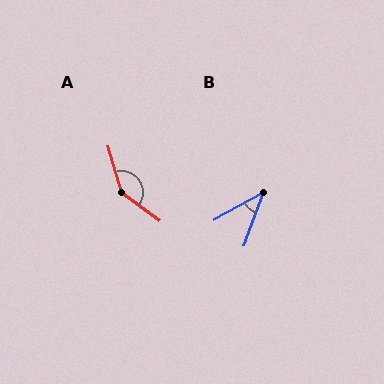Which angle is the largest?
A, at approximately 143 degrees.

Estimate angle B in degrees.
Approximately 41 degrees.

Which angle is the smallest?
B, at approximately 41 degrees.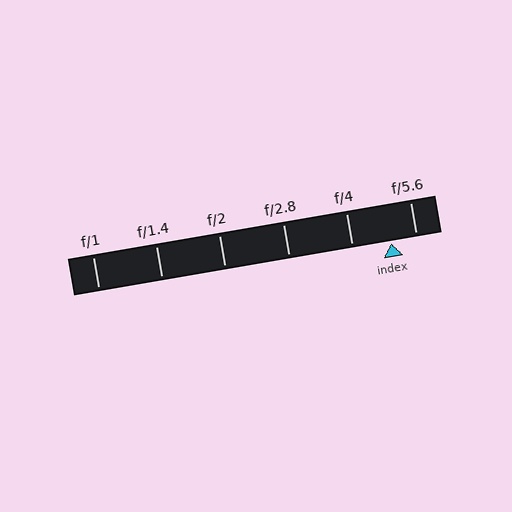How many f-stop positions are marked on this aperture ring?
There are 6 f-stop positions marked.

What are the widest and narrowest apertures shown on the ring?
The widest aperture shown is f/1 and the narrowest is f/5.6.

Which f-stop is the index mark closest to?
The index mark is closest to f/5.6.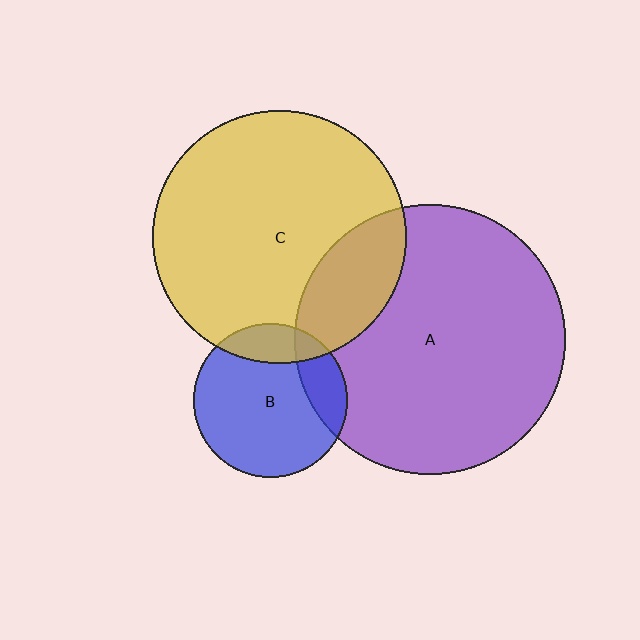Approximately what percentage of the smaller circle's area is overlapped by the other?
Approximately 15%.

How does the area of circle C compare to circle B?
Approximately 2.7 times.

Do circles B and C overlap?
Yes.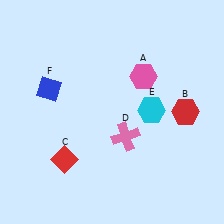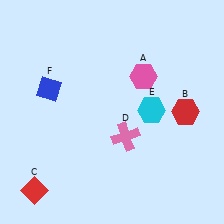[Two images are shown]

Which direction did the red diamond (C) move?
The red diamond (C) moved left.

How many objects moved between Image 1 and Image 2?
1 object moved between the two images.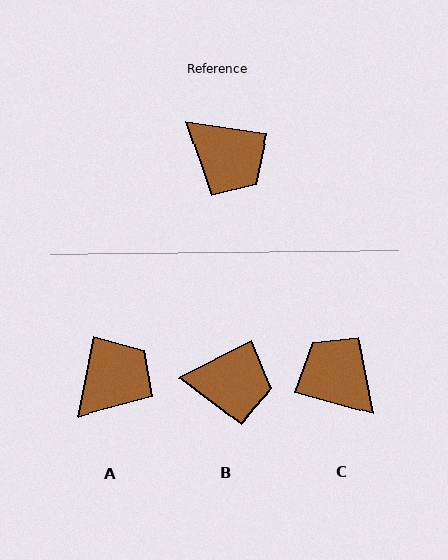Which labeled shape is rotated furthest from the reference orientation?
C, about 172 degrees away.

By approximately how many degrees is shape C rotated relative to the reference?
Approximately 172 degrees counter-clockwise.